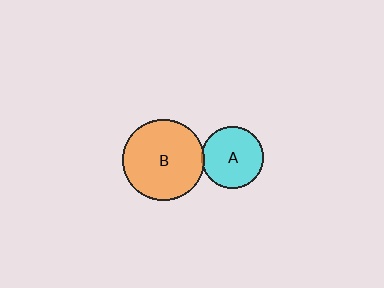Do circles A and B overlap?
Yes.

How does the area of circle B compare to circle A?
Approximately 1.8 times.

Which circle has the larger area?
Circle B (orange).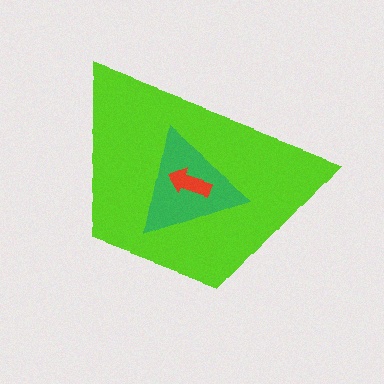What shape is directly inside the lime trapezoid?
The green triangle.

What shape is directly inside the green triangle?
The red arrow.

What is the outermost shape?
The lime trapezoid.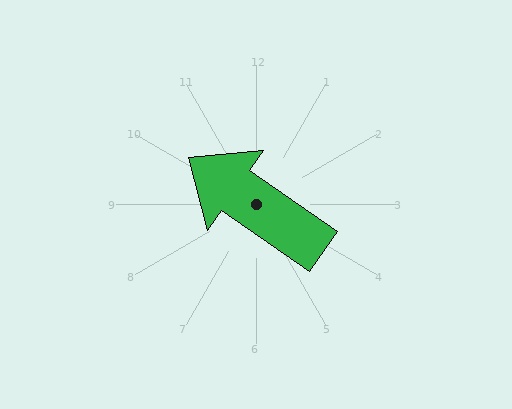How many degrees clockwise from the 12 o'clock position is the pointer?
Approximately 305 degrees.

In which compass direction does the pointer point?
Northwest.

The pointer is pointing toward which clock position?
Roughly 10 o'clock.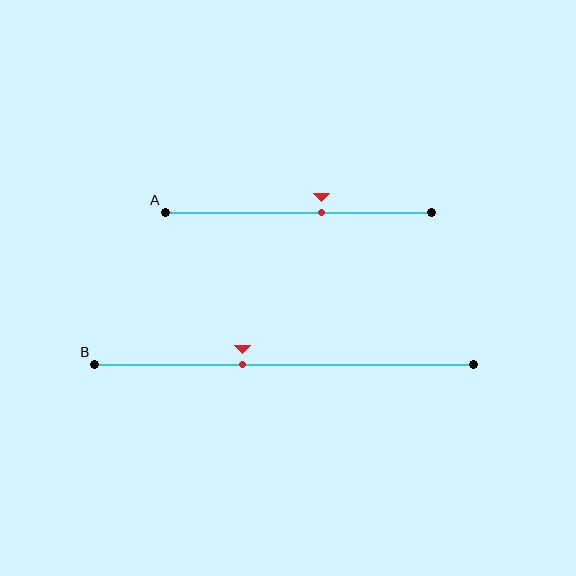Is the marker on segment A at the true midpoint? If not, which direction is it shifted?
No, the marker on segment A is shifted to the right by about 9% of the segment length.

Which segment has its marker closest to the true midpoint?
Segment A has its marker closest to the true midpoint.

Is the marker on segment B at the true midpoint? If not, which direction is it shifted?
No, the marker on segment B is shifted to the left by about 11% of the segment length.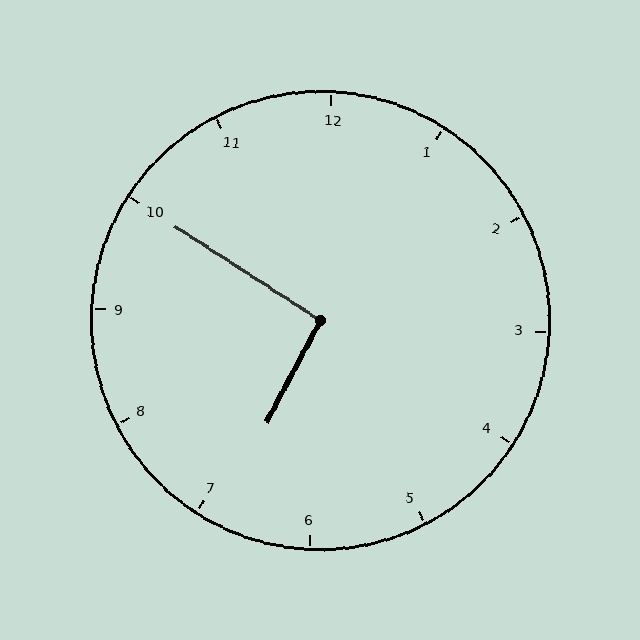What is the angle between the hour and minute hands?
Approximately 95 degrees.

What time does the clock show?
6:50.